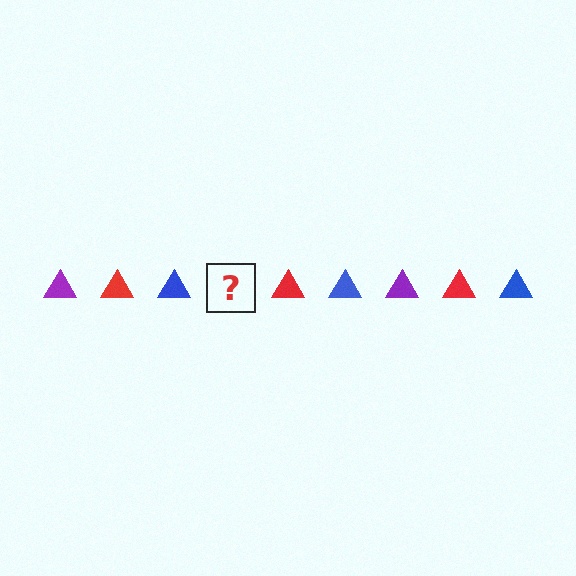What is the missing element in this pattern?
The missing element is a purple triangle.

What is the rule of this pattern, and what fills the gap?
The rule is that the pattern cycles through purple, red, blue triangles. The gap should be filled with a purple triangle.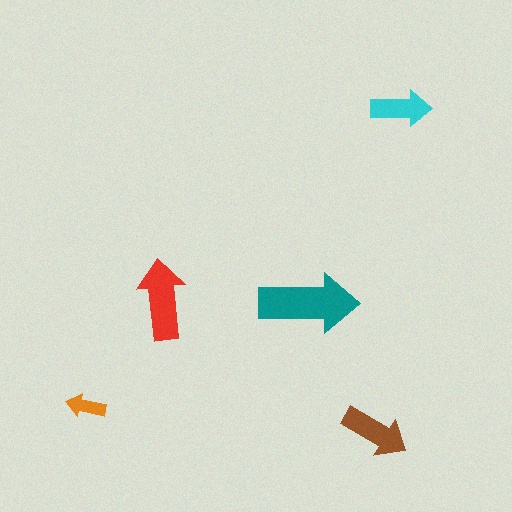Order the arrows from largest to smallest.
the teal one, the red one, the brown one, the cyan one, the orange one.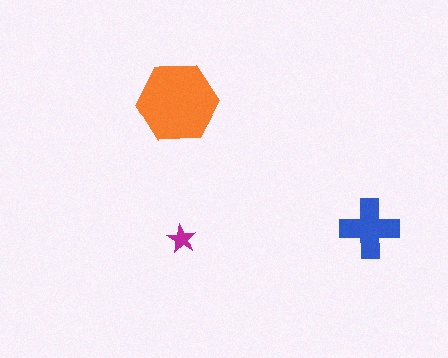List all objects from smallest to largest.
The magenta star, the blue cross, the orange hexagon.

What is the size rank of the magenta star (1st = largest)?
3rd.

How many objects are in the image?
There are 3 objects in the image.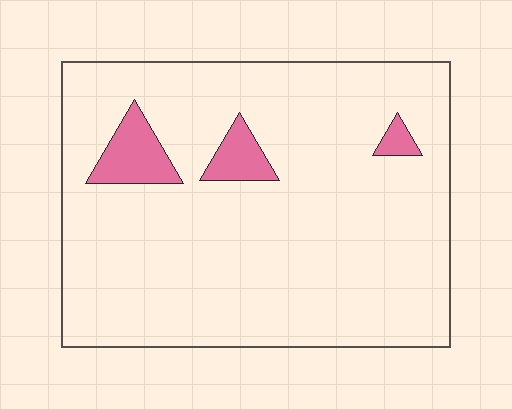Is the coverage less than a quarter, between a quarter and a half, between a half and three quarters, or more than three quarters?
Less than a quarter.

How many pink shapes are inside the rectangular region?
3.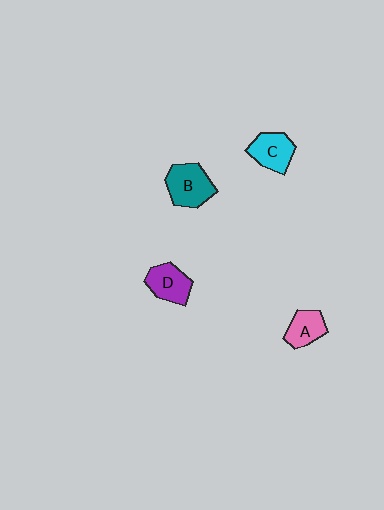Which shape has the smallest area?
Shape A (pink).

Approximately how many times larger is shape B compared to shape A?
Approximately 1.4 times.